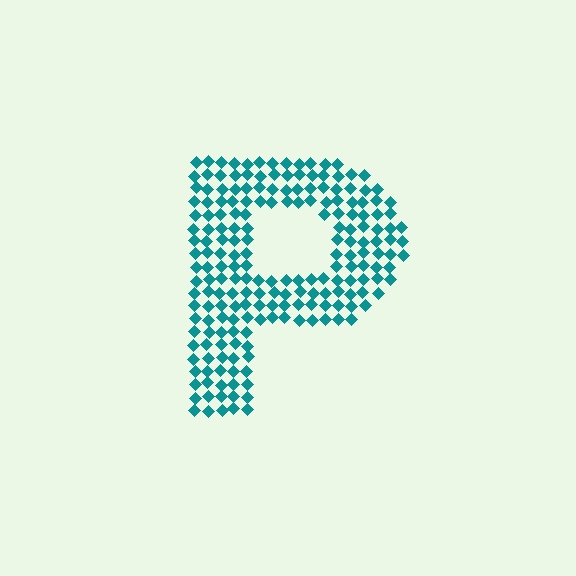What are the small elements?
The small elements are diamonds.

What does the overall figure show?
The overall figure shows the letter P.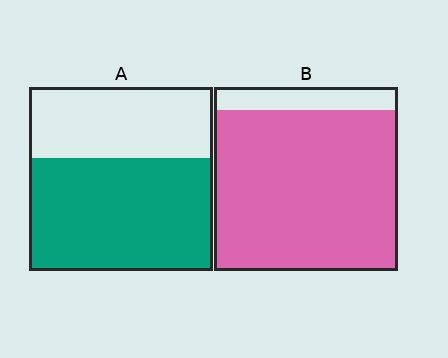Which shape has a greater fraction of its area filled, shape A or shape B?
Shape B.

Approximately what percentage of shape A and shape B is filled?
A is approximately 60% and B is approximately 90%.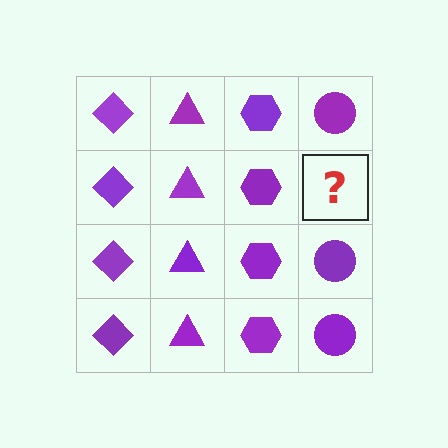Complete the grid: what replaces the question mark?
The question mark should be replaced with a purple circle.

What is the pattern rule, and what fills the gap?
The rule is that each column has a consistent shape. The gap should be filled with a purple circle.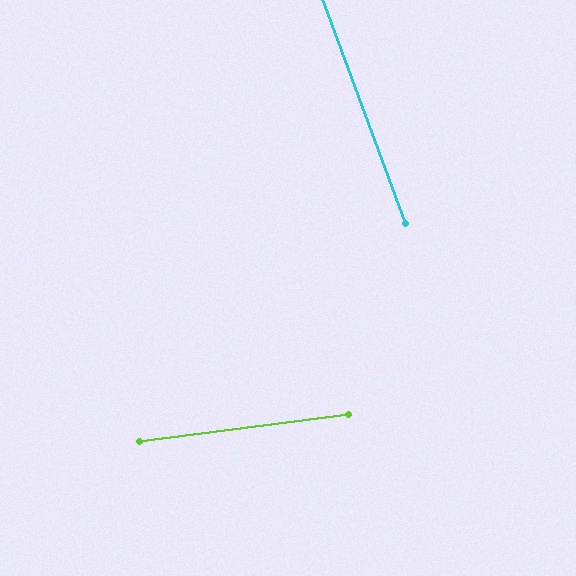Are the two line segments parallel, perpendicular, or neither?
Neither parallel nor perpendicular — they differ by about 77°.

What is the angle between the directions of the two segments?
Approximately 77 degrees.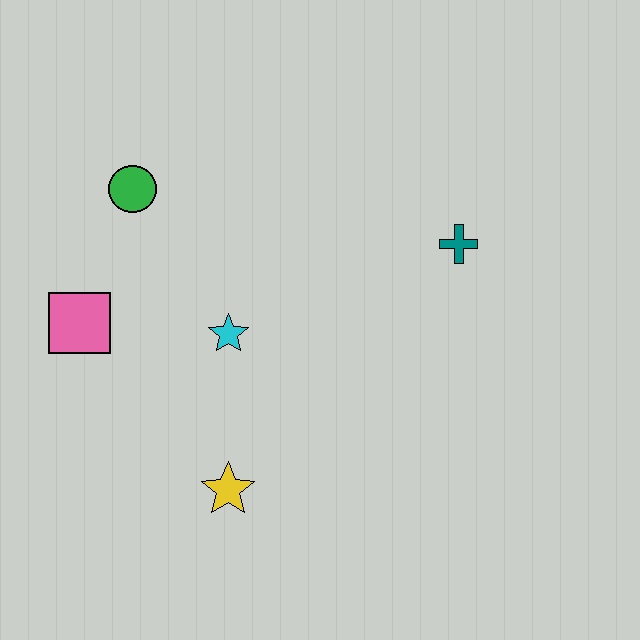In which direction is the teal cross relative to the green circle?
The teal cross is to the right of the green circle.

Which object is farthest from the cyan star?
The teal cross is farthest from the cyan star.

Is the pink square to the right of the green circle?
No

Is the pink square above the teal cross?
No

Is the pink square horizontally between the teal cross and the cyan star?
No